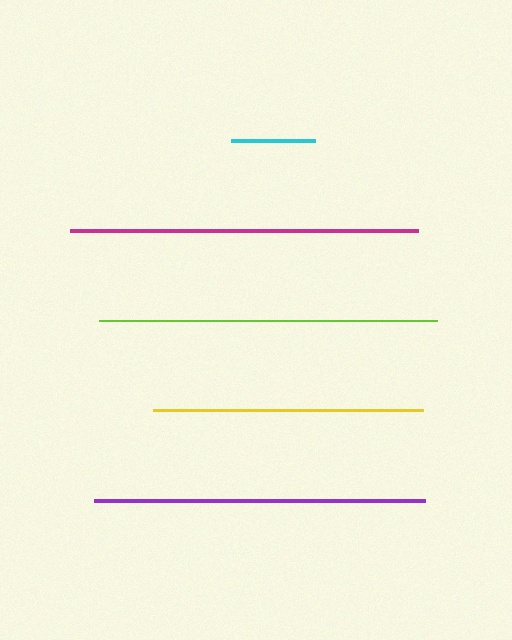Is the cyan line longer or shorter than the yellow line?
The yellow line is longer than the cyan line.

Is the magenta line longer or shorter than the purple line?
The magenta line is longer than the purple line.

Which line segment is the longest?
The magenta line is the longest at approximately 348 pixels.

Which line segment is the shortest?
The cyan line is the shortest at approximately 84 pixels.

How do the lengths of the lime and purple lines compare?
The lime and purple lines are approximately the same length.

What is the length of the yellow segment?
The yellow segment is approximately 270 pixels long.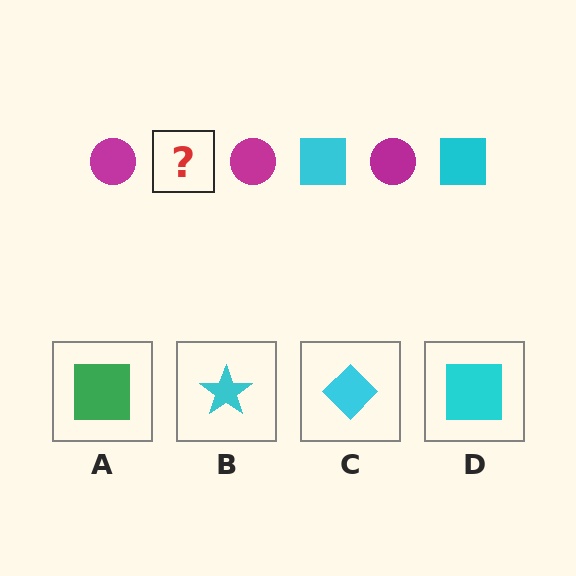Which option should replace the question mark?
Option D.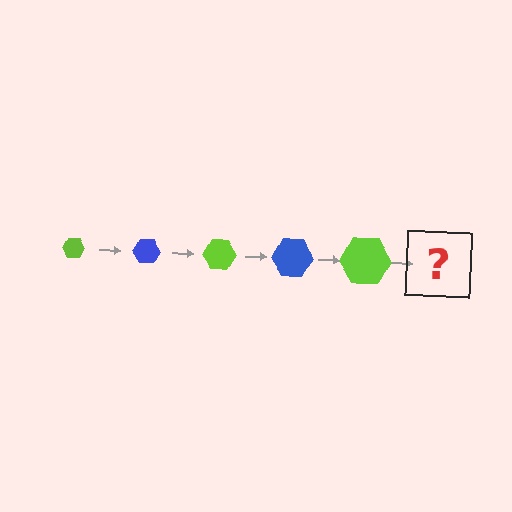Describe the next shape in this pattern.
It should be a blue hexagon, larger than the previous one.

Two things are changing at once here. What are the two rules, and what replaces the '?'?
The two rules are that the hexagon grows larger each step and the color cycles through lime and blue. The '?' should be a blue hexagon, larger than the previous one.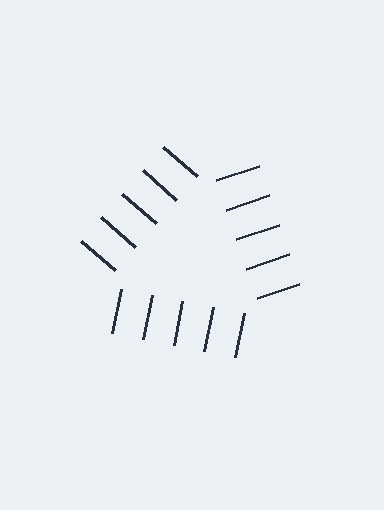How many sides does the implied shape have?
3 sides — the line-ends trace a triangle.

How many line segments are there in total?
15 — 5 along each of the 3 edges.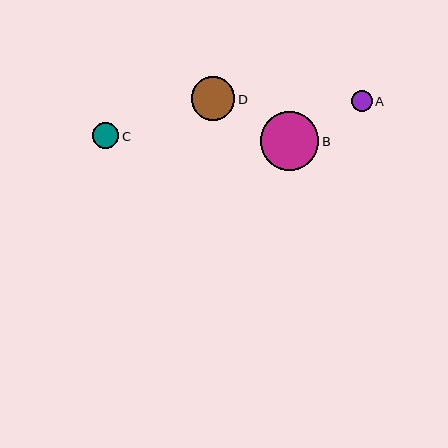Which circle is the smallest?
Circle A is the smallest with a size of approximately 21 pixels.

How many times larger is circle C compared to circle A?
Circle C is approximately 1.3 times the size of circle A.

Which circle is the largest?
Circle B is the largest with a size of approximately 58 pixels.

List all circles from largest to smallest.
From largest to smallest: B, D, C, A.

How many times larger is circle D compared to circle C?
Circle D is approximately 1.7 times the size of circle C.